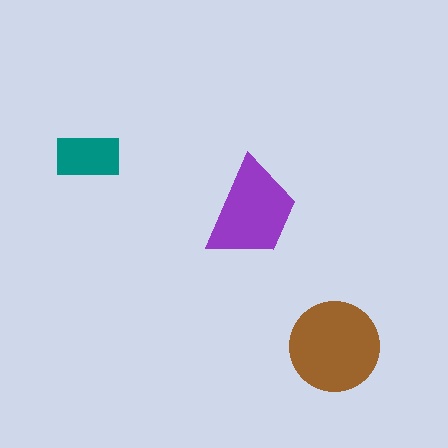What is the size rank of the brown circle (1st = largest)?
1st.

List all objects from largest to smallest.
The brown circle, the purple trapezoid, the teal rectangle.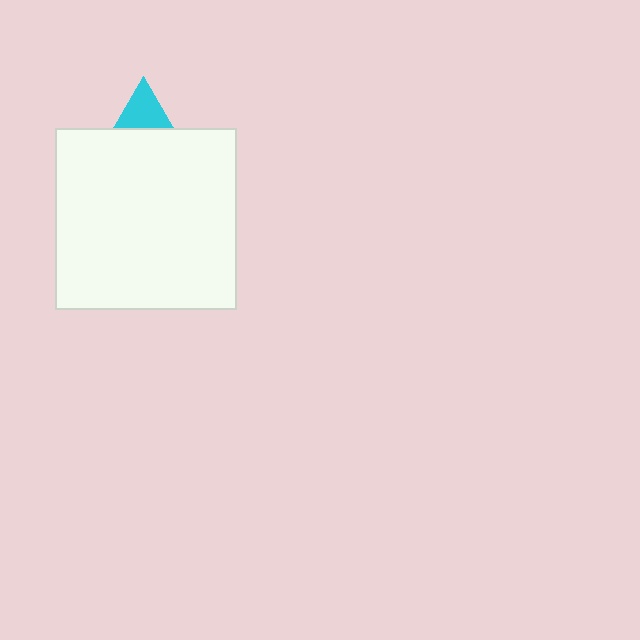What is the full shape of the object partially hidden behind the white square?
The partially hidden object is a cyan triangle.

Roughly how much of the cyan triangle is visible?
A small part of it is visible (roughly 33%).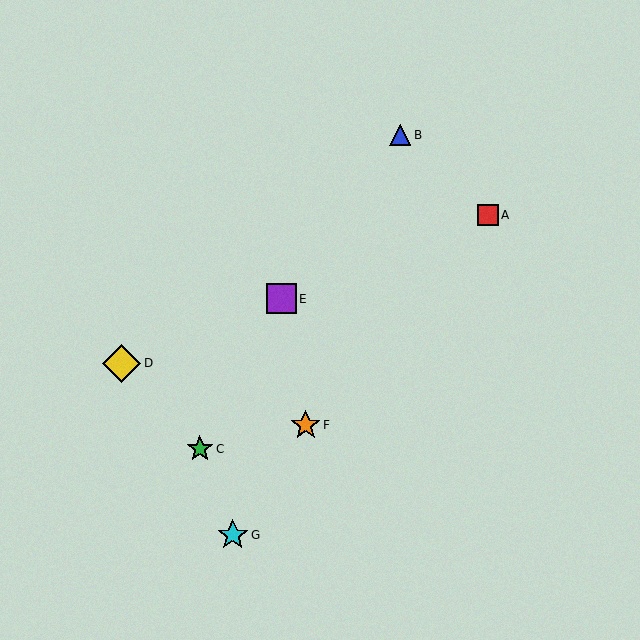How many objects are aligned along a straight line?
3 objects (A, D, E) are aligned along a straight line.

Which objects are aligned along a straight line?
Objects A, D, E are aligned along a straight line.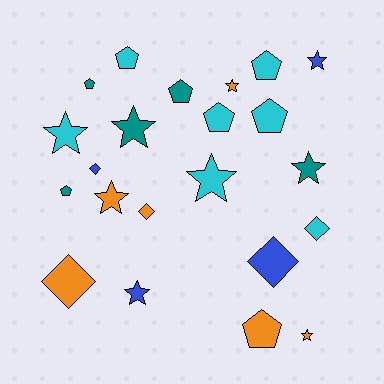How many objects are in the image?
There are 22 objects.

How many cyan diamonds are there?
There is 1 cyan diamond.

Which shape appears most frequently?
Star, with 9 objects.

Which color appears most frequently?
Cyan, with 7 objects.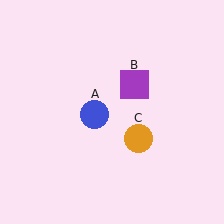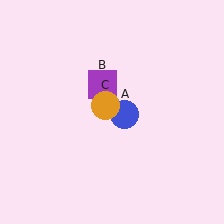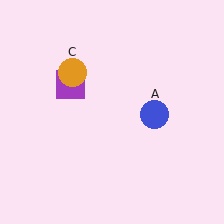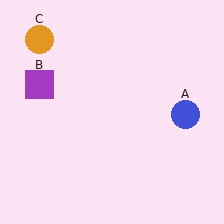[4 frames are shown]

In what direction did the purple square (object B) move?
The purple square (object B) moved left.